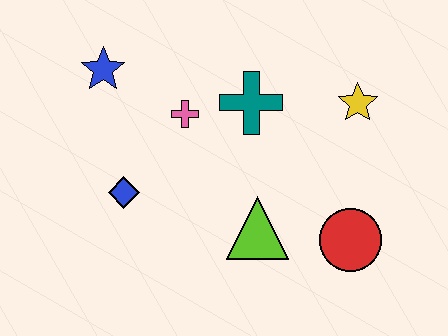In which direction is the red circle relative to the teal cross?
The red circle is below the teal cross.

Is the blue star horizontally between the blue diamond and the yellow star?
No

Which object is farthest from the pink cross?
The red circle is farthest from the pink cross.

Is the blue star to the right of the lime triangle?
No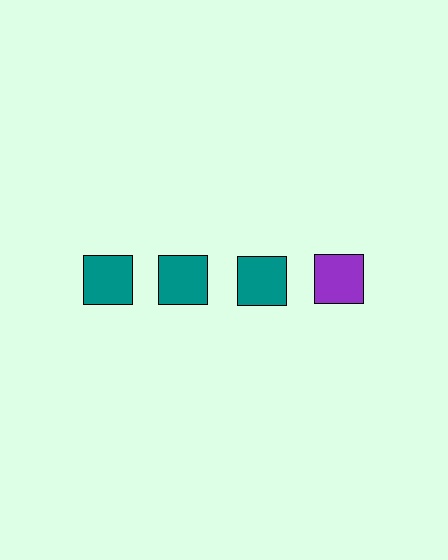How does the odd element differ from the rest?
It has a different color: purple instead of teal.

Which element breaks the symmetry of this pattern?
The purple square in the top row, second from right column breaks the symmetry. All other shapes are teal squares.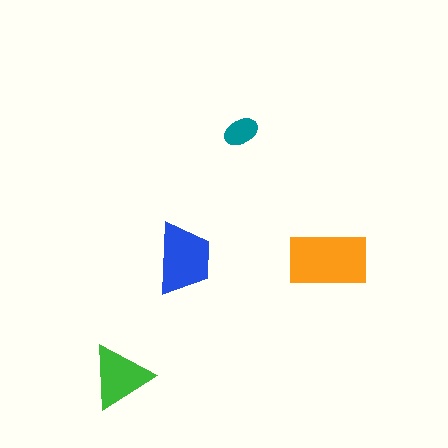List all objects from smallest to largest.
The teal ellipse, the green triangle, the blue trapezoid, the orange rectangle.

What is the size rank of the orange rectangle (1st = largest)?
1st.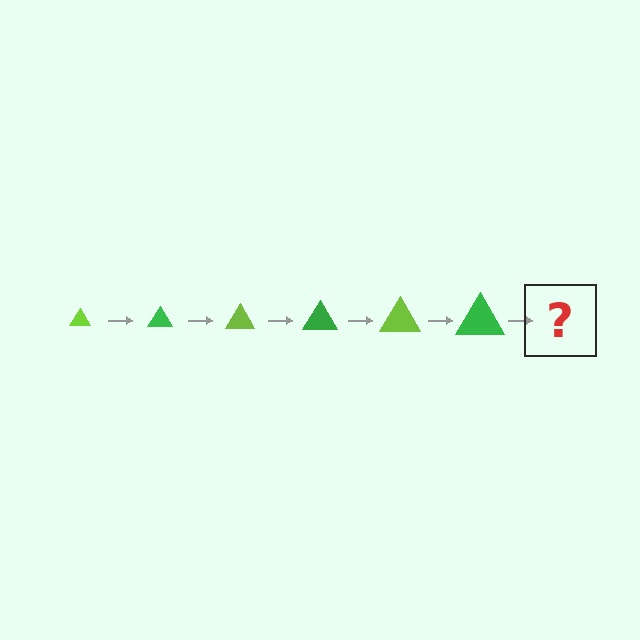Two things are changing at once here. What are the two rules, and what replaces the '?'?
The two rules are that the triangle grows larger each step and the color cycles through lime and green. The '?' should be a lime triangle, larger than the previous one.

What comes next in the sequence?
The next element should be a lime triangle, larger than the previous one.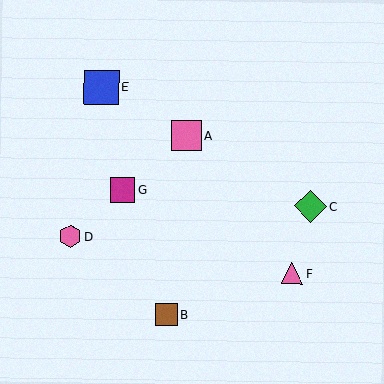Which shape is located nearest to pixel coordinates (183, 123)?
The pink square (labeled A) at (186, 135) is nearest to that location.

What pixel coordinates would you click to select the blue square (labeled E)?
Click at (101, 87) to select the blue square E.